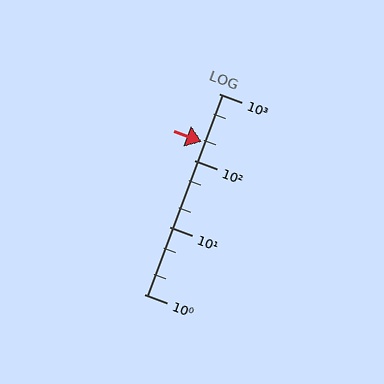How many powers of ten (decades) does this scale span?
The scale spans 3 decades, from 1 to 1000.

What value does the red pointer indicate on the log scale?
The pointer indicates approximately 190.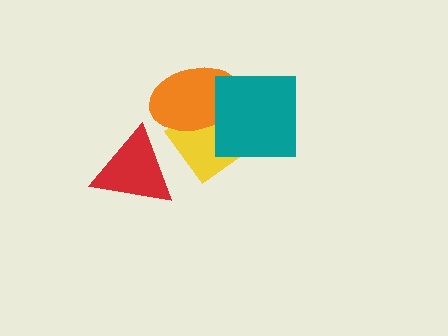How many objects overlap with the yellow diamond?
2 objects overlap with the yellow diamond.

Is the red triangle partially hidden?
No, no other shape covers it.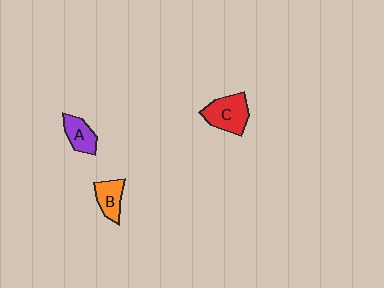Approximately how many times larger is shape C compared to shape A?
Approximately 1.5 times.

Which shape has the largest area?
Shape C (red).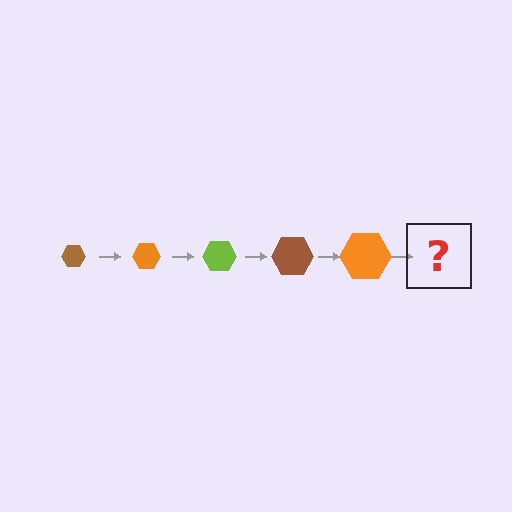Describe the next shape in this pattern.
It should be a lime hexagon, larger than the previous one.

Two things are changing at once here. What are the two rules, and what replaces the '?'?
The two rules are that the hexagon grows larger each step and the color cycles through brown, orange, and lime. The '?' should be a lime hexagon, larger than the previous one.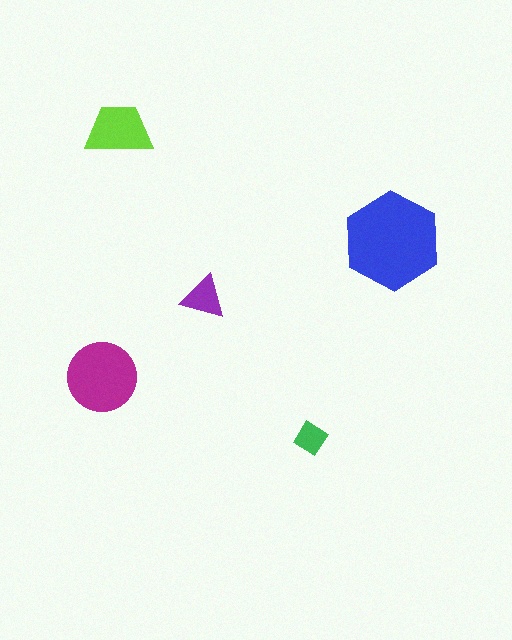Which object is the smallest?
The green diamond.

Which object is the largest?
The blue hexagon.